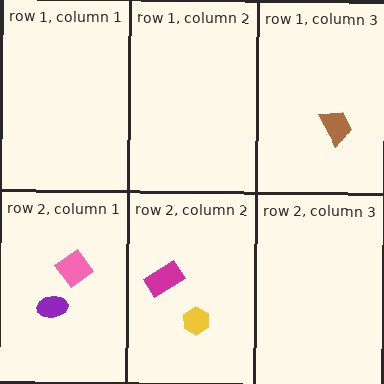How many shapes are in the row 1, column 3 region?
1.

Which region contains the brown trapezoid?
The row 1, column 3 region.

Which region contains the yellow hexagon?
The row 2, column 2 region.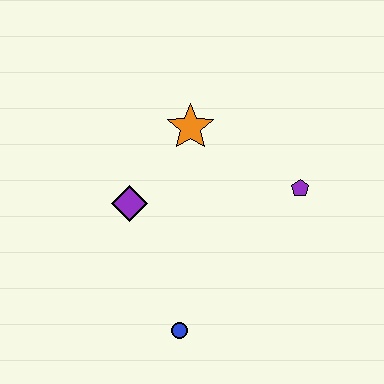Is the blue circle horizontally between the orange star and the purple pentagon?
No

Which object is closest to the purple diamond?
The orange star is closest to the purple diamond.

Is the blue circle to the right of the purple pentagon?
No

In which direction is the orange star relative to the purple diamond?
The orange star is above the purple diamond.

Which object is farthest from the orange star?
The blue circle is farthest from the orange star.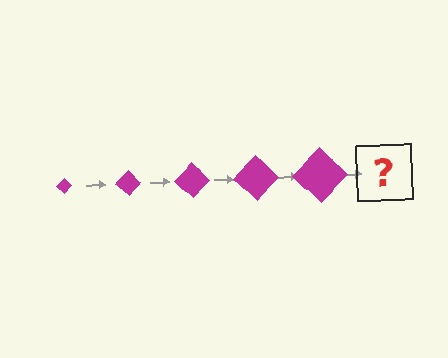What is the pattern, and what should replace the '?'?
The pattern is that the diamond gets progressively larger each step. The '?' should be a magenta diamond, larger than the previous one.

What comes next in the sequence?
The next element should be a magenta diamond, larger than the previous one.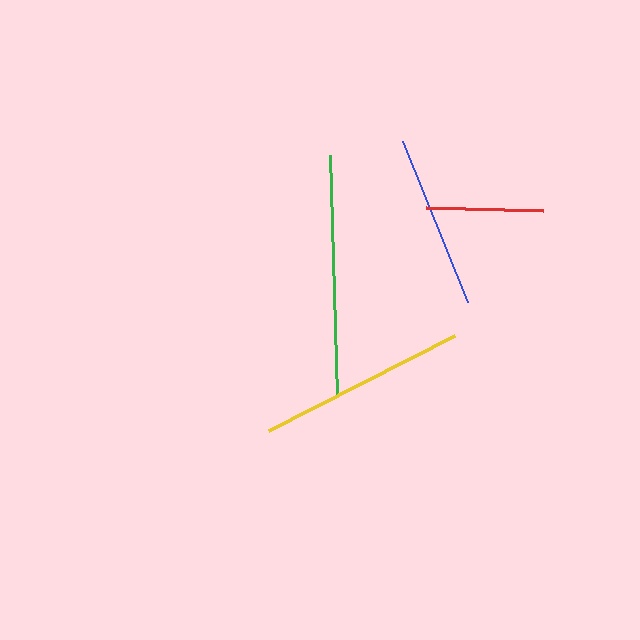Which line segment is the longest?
The green line is the longest at approximately 241 pixels.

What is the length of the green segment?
The green segment is approximately 241 pixels long.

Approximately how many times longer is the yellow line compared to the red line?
The yellow line is approximately 1.8 times the length of the red line.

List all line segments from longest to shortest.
From longest to shortest: green, yellow, blue, red.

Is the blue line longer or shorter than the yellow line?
The yellow line is longer than the blue line.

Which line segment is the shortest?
The red line is the shortest at approximately 117 pixels.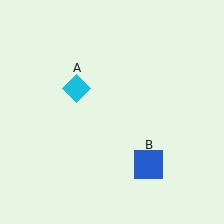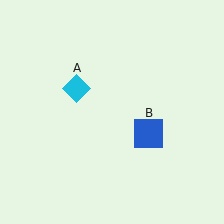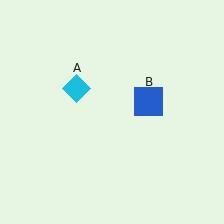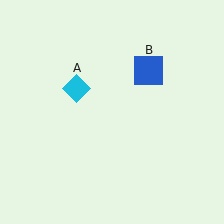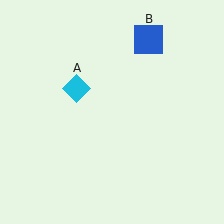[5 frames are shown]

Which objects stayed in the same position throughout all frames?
Cyan diamond (object A) remained stationary.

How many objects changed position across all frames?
1 object changed position: blue square (object B).